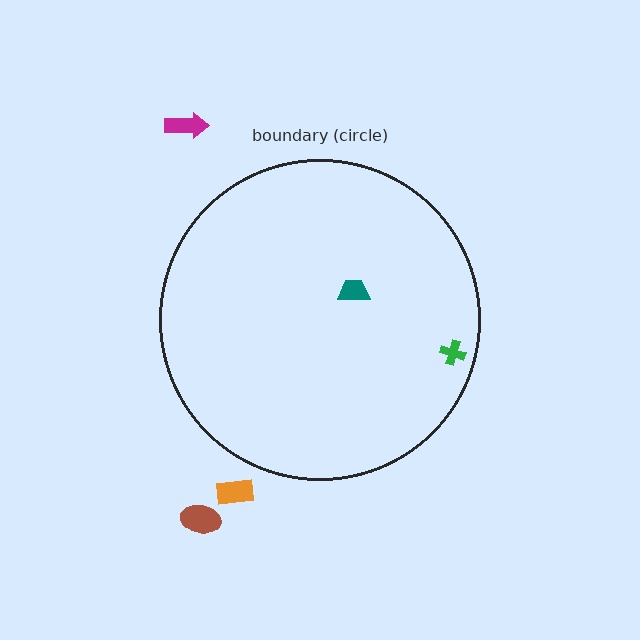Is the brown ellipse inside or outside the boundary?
Outside.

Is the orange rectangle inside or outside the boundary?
Outside.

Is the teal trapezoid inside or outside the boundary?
Inside.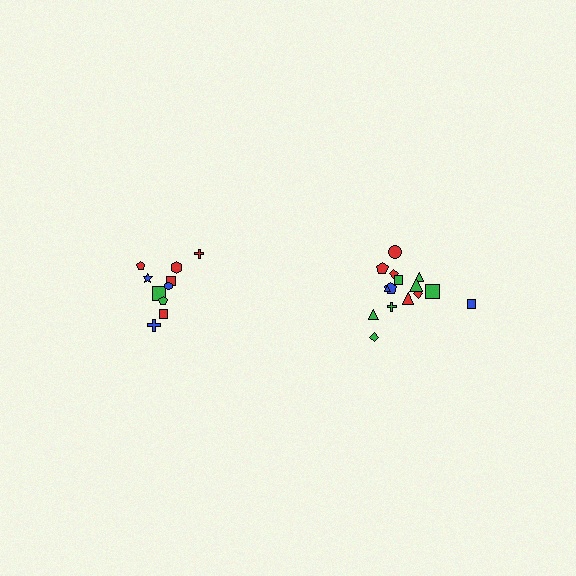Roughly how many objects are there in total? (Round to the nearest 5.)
Roughly 25 objects in total.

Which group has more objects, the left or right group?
The right group.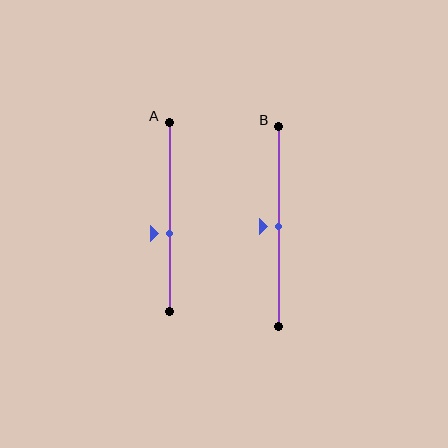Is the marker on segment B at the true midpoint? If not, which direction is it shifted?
Yes, the marker on segment B is at the true midpoint.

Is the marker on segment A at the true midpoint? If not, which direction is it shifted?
No, the marker on segment A is shifted downward by about 9% of the segment length.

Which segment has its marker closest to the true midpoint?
Segment B has its marker closest to the true midpoint.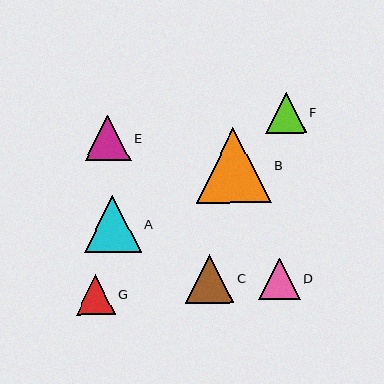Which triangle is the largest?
Triangle B is the largest with a size of approximately 74 pixels.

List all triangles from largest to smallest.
From largest to smallest: B, A, C, E, D, F, G.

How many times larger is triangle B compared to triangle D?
Triangle B is approximately 1.8 times the size of triangle D.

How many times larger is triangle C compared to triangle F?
Triangle C is approximately 1.2 times the size of triangle F.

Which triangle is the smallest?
Triangle G is the smallest with a size of approximately 39 pixels.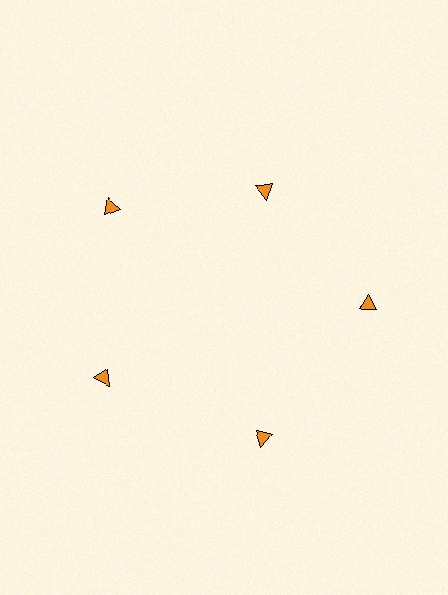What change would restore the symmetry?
The symmetry would be restored by moving it outward, back onto the ring so that all 5 triangles sit at equal angles and equal distance from the center.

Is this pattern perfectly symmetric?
No. The 5 orange triangles are arranged in a ring, but one element near the 1 o'clock position is pulled inward toward the center, breaking the 5-fold rotational symmetry.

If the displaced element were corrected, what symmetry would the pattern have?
It would have 5-fold rotational symmetry — the pattern would map onto itself every 72 degrees.